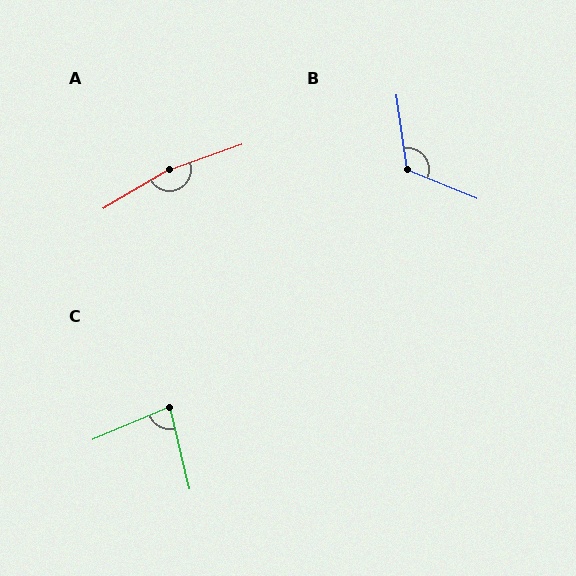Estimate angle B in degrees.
Approximately 121 degrees.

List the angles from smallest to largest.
C (80°), B (121°), A (169°).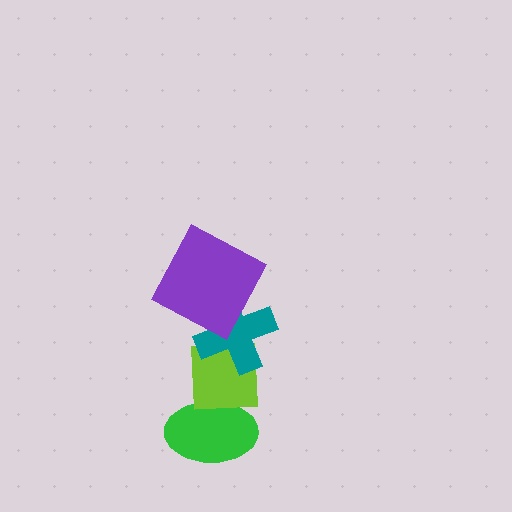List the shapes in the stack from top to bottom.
From top to bottom: the purple square, the teal cross, the lime square, the green ellipse.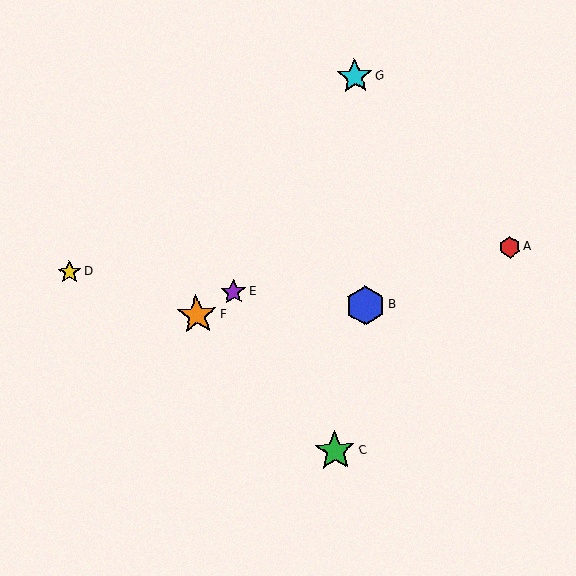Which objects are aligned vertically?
Objects B, G are aligned vertically.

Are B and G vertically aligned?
Yes, both are at x≈365.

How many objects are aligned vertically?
2 objects (B, G) are aligned vertically.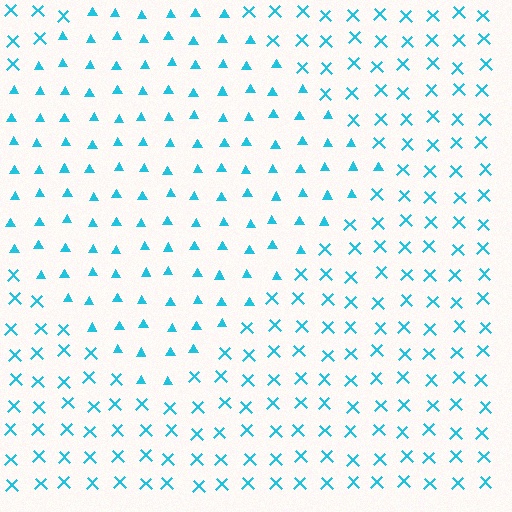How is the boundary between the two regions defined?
The boundary is defined by a change in element shape: triangles inside vs. X marks outside. All elements share the same color and spacing.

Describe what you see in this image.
The image is filled with small cyan elements arranged in a uniform grid. A diamond-shaped region contains triangles, while the surrounding area contains X marks. The boundary is defined purely by the change in element shape.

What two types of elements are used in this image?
The image uses triangles inside the diamond region and X marks outside it.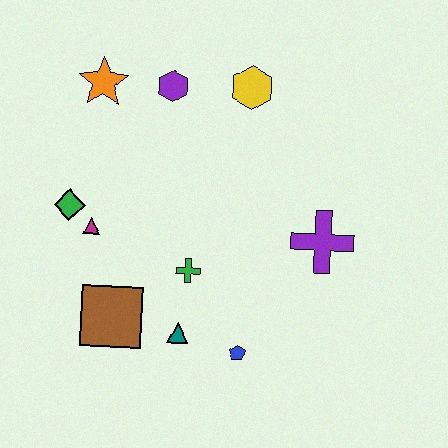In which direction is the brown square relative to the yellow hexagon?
The brown square is below the yellow hexagon.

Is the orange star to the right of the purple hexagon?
No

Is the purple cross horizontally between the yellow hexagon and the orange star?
No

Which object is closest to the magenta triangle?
The green diamond is closest to the magenta triangle.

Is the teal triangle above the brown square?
No